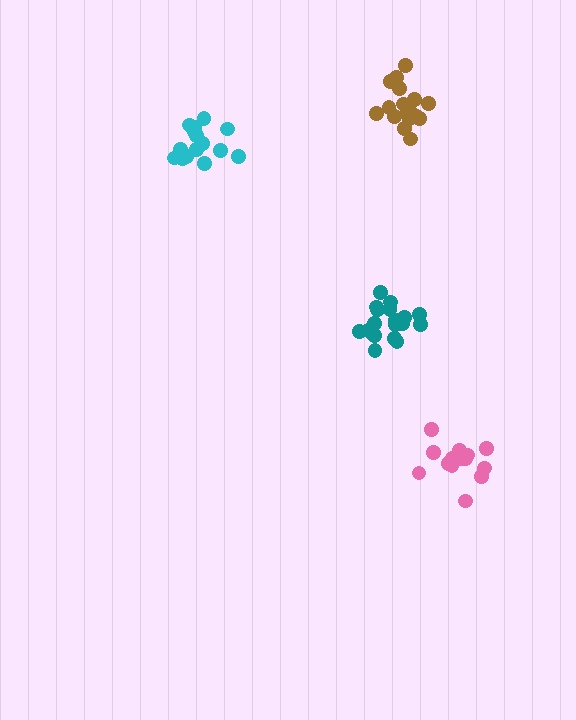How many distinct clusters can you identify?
There are 4 distinct clusters.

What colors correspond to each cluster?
The clusters are colored: teal, brown, cyan, pink.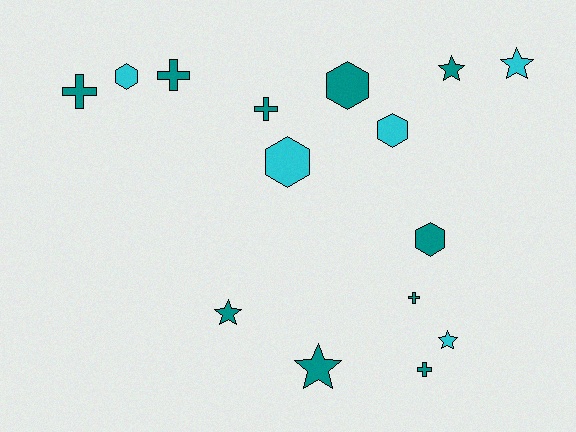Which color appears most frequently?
Teal, with 10 objects.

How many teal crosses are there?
There are 5 teal crosses.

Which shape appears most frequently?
Cross, with 5 objects.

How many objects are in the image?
There are 15 objects.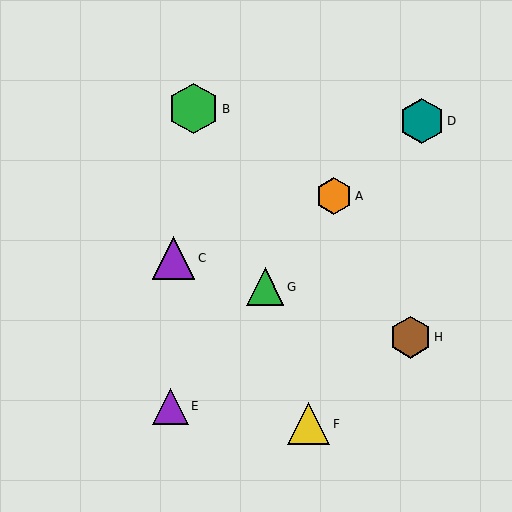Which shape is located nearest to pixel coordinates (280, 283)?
The green triangle (labeled G) at (265, 287) is nearest to that location.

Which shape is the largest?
The green hexagon (labeled B) is the largest.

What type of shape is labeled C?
Shape C is a purple triangle.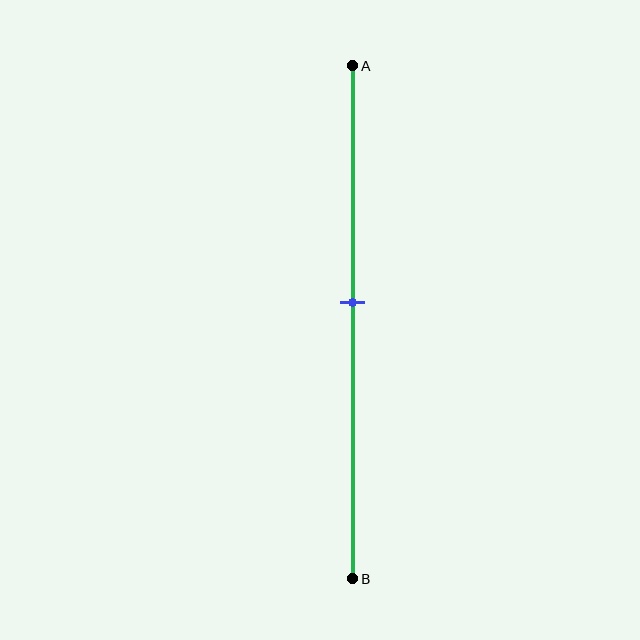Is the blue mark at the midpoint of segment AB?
No, the mark is at about 45% from A, not at the 50% midpoint.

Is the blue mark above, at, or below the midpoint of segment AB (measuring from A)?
The blue mark is above the midpoint of segment AB.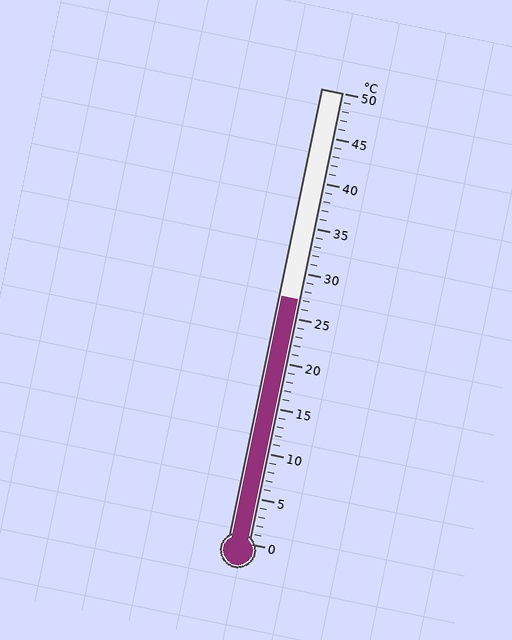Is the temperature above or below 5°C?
The temperature is above 5°C.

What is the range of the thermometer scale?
The thermometer scale ranges from 0°C to 50°C.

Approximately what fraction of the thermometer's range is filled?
The thermometer is filled to approximately 55% of its range.